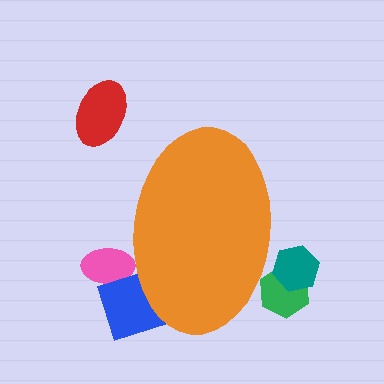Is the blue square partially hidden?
Yes, the blue square is partially hidden behind the orange ellipse.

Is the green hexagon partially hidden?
Yes, the green hexagon is partially hidden behind the orange ellipse.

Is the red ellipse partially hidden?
No, the red ellipse is fully visible.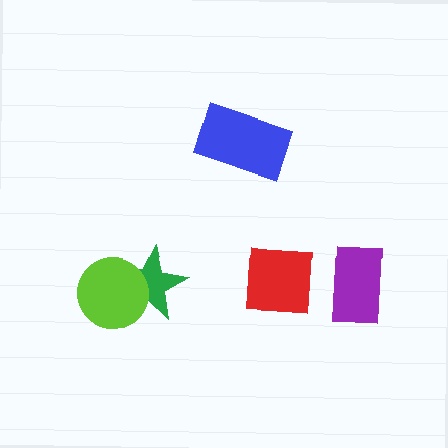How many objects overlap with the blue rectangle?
0 objects overlap with the blue rectangle.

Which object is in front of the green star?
The lime circle is in front of the green star.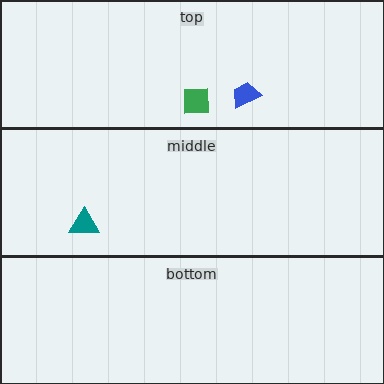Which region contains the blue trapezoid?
The top region.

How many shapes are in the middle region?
1.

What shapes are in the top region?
The green square, the blue trapezoid.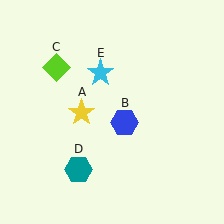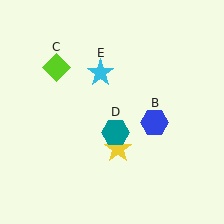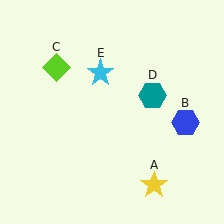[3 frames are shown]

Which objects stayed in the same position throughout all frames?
Lime diamond (object C) and cyan star (object E) remained stationary.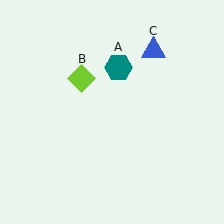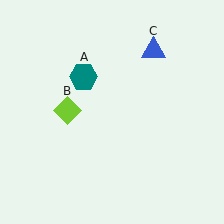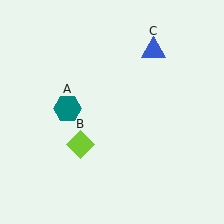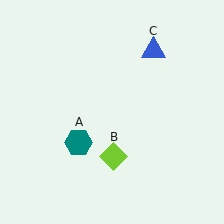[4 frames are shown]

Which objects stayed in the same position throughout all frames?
Blue triangle (object C) remained stationary.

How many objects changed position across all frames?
2 objects changed position: teal hexagon (object A), lime diamond (object B).